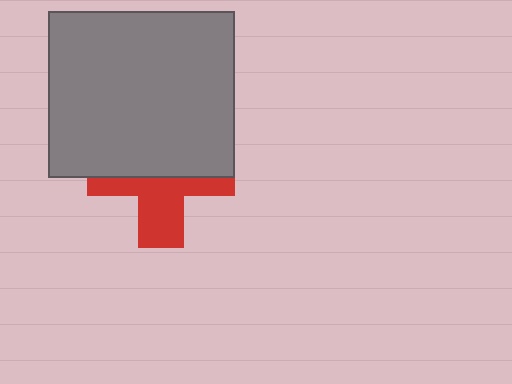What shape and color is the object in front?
The object in front is a gray rectangle.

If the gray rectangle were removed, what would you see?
You would see the complete red cross.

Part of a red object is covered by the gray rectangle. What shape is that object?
It is a cross.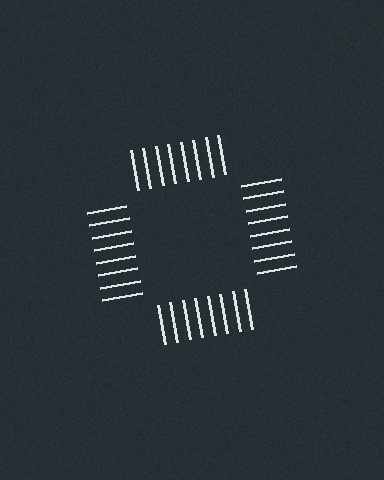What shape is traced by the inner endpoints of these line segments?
An illusory square — the line segments terminate on its edges but no continuous stroke is drawn.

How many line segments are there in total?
32 — 8 along each of the 4 edges.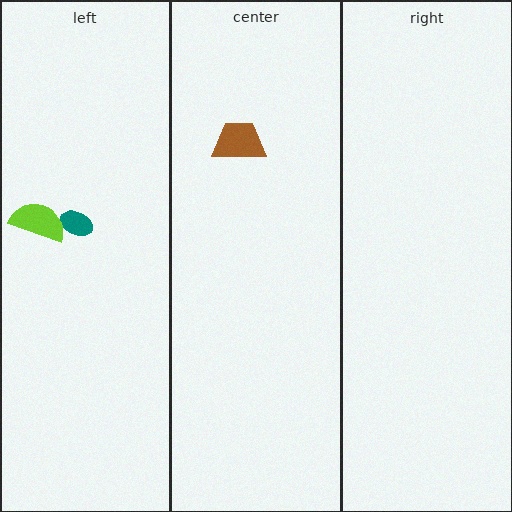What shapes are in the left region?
The teal ellipse, the lime semicircle.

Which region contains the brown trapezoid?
The center region.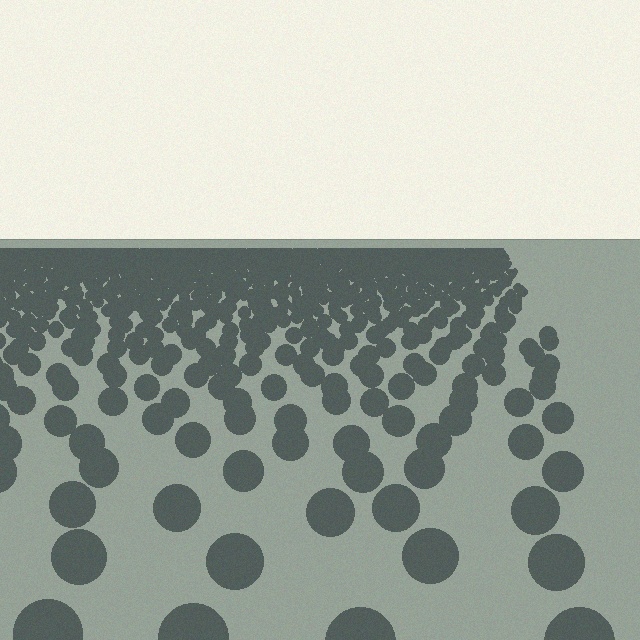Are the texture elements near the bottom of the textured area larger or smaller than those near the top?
Larger. Near the bottom, elements are closer to the viewer and appear at a bigger on-screen size.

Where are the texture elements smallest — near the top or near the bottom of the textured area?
Near the top.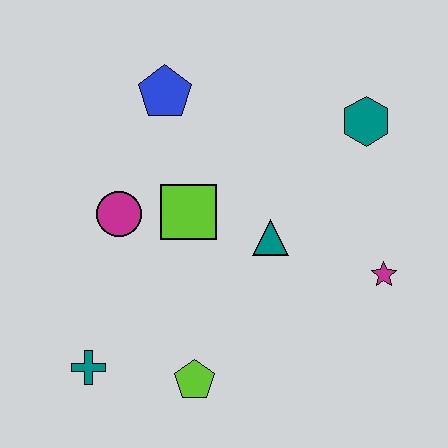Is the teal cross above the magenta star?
No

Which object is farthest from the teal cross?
The teal hexagon is farthest from the teal cross.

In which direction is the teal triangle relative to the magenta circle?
The teal triangle is to the right of the magenta circle.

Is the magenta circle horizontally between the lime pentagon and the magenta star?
No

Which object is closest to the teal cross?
The lime pentagon is closest to the teal cross.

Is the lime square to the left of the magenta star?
Yes